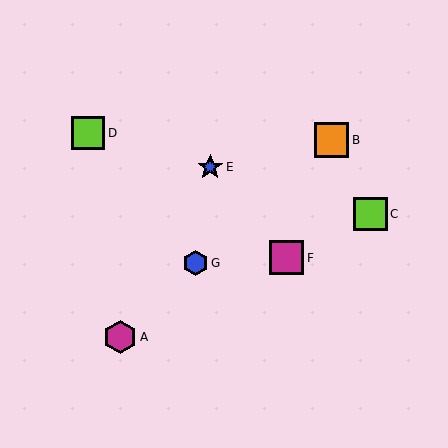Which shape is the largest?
The orange square (labeled B) is the largest.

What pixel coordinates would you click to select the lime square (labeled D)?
Click at (88, 133) to select the lime square D.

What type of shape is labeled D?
Shape D is a lime square.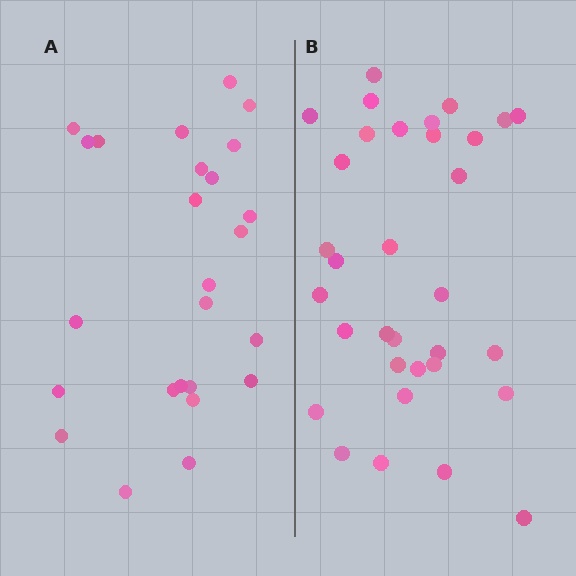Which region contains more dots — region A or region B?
Region B (the right region) has more dots.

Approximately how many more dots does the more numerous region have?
Region B has roughly 8 or so more dots than region A.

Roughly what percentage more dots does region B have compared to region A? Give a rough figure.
About 30% more.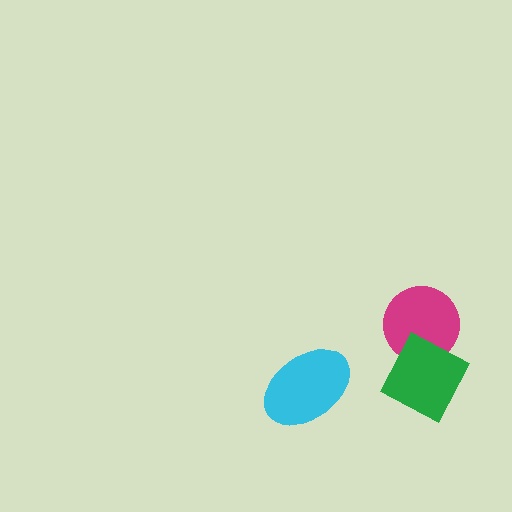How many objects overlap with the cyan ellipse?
0 objects overlap with the cyan ellipse.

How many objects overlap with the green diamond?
1 object overlaps with the green diamond.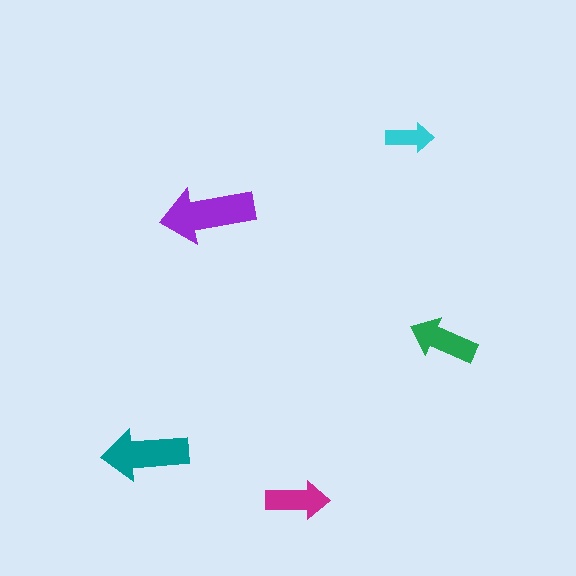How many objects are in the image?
There are 5 objects in the image.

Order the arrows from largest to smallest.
the purple one, the teal one, the green one, the magenta one, the cyan one.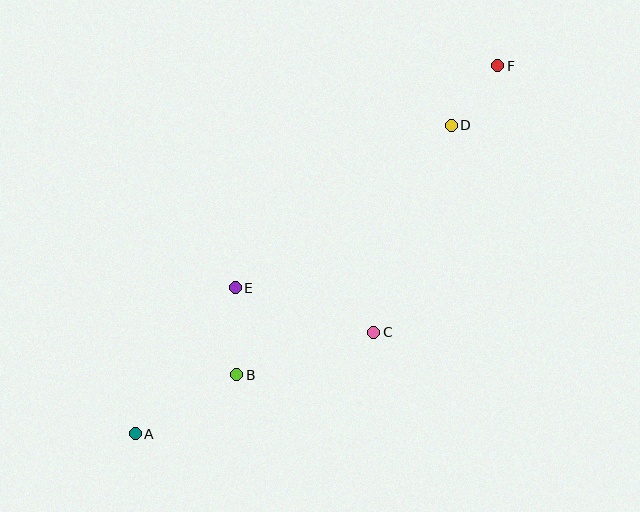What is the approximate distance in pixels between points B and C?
The distance between B and C is approximately 143 pixels.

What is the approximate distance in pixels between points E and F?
The distance between E and F is approximately 344 pixels.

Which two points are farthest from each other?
Points A and F are farthest from each other.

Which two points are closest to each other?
Points D and F are closest to each other.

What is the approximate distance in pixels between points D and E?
The distance between D and E is approximately 270 pixels.